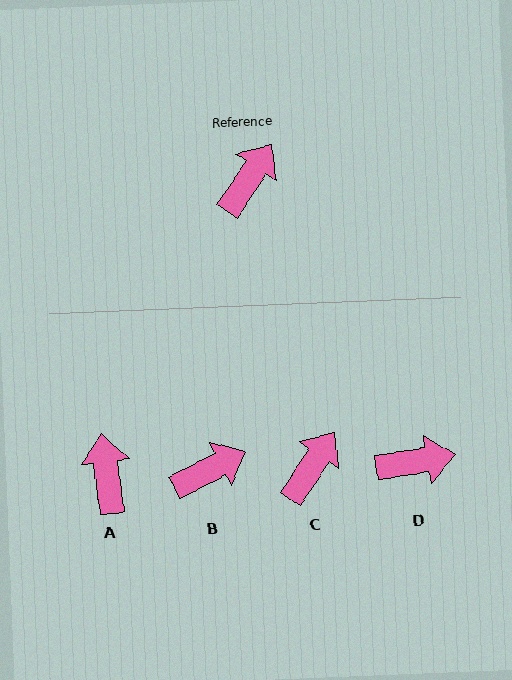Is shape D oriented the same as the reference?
No, it is off by about 47 degrees.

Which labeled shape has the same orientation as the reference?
C.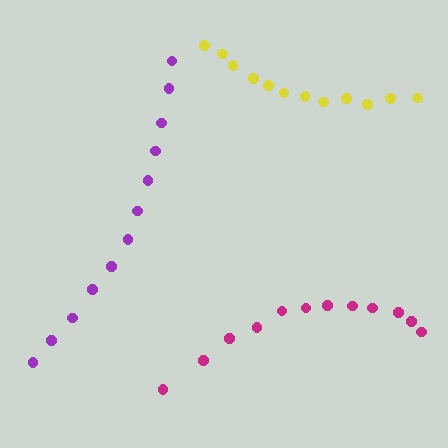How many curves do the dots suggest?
There are 3 distinct paths.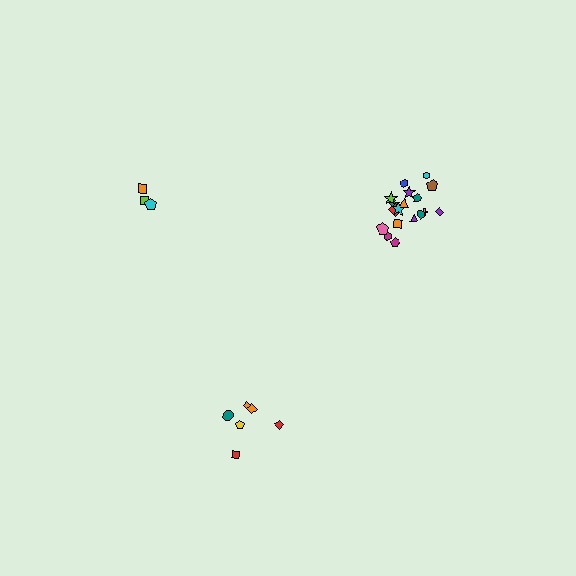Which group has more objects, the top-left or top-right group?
The top-right group.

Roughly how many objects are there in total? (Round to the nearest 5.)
Roughly 25 objects in total.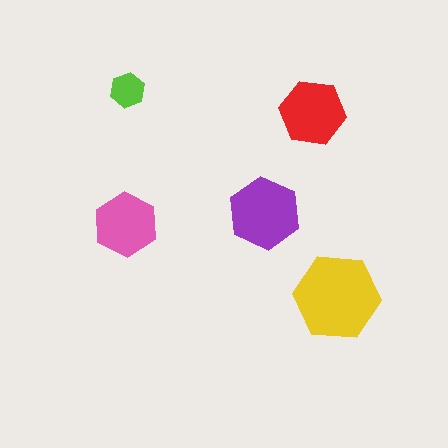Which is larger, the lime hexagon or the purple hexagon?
The purple one.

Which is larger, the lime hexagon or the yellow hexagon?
The yellow one.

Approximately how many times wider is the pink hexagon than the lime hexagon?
About 2 times wider.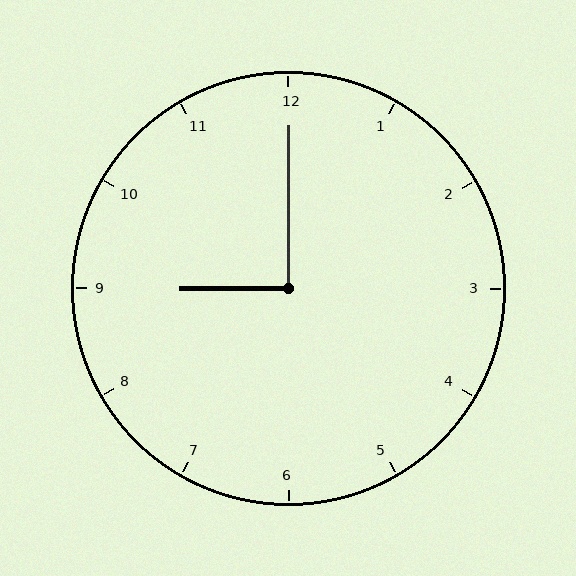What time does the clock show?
9:00.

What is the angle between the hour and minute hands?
Approximately 90 degrees.